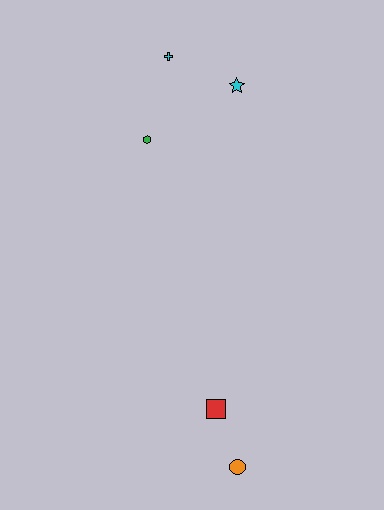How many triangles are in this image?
There are no triangles.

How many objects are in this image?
There are 5 objects.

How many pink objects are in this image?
There are no pink objects.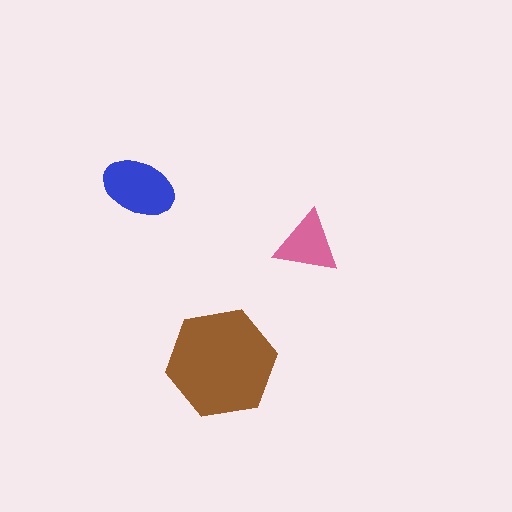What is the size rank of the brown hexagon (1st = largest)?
1st.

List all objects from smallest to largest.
The pink triangle, the blue ellipse, the brown hexagon.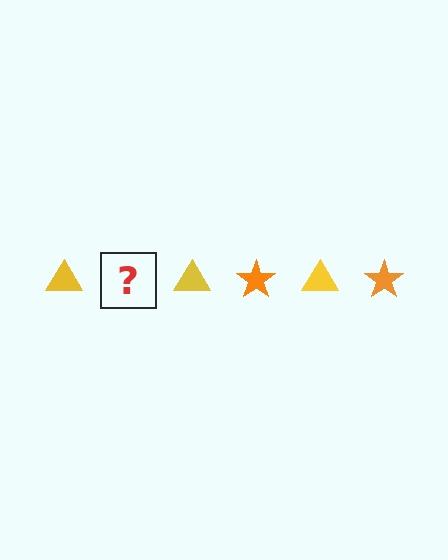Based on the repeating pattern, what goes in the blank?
The blank should be an orange star.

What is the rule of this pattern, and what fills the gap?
The rule is that the pattern alternates between yellow triangle and orange star. The gap should be filled with an orange star.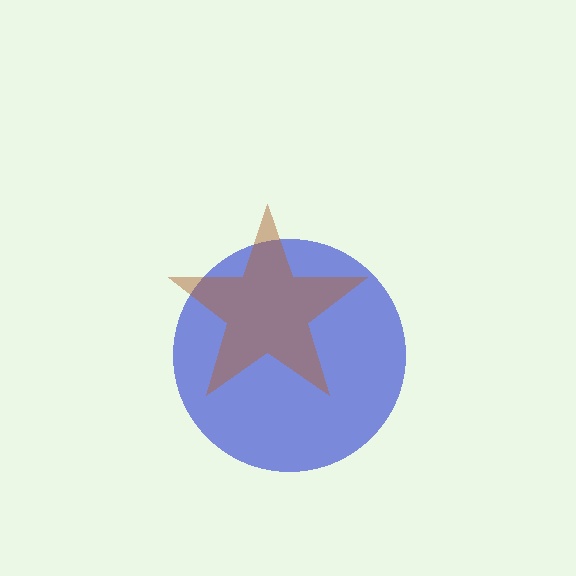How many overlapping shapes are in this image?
There are 2 overlapping shapes in the image.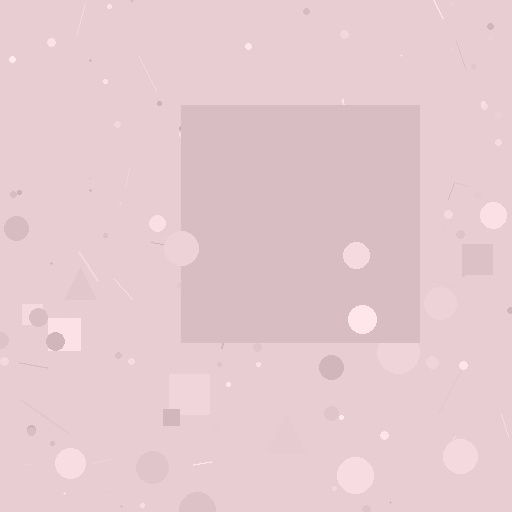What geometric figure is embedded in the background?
A square is embedded in the background.